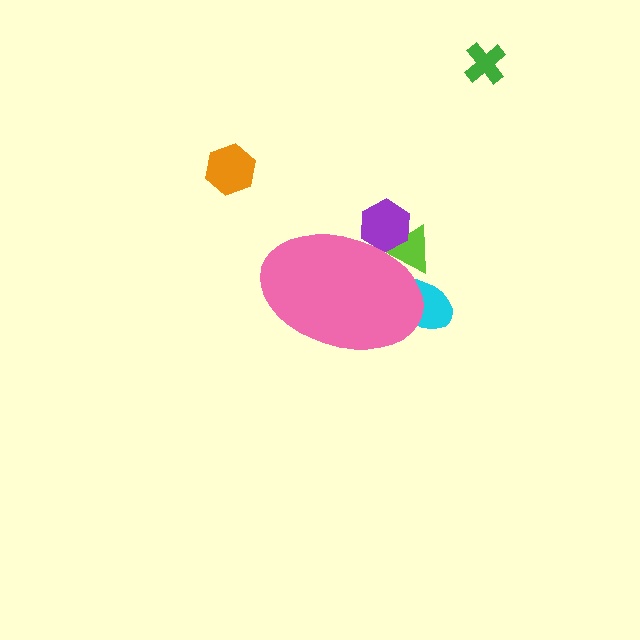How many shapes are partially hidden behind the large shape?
3 shapes are partially hidden.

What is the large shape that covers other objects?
A pink ellipse.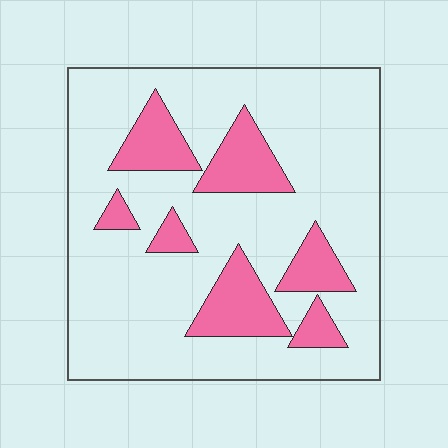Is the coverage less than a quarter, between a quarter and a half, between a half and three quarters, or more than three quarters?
Less than a quarter.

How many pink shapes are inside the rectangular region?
7.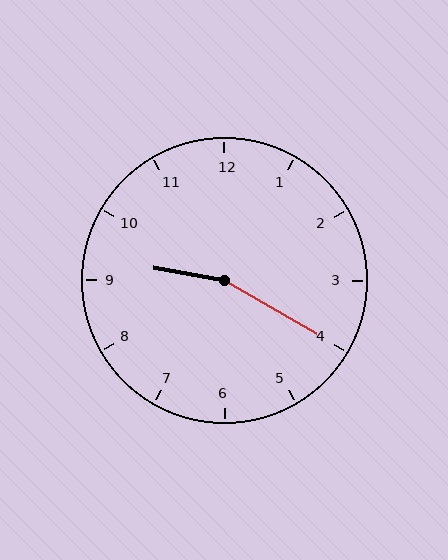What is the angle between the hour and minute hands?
Approximately 160 degrees.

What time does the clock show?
9:20.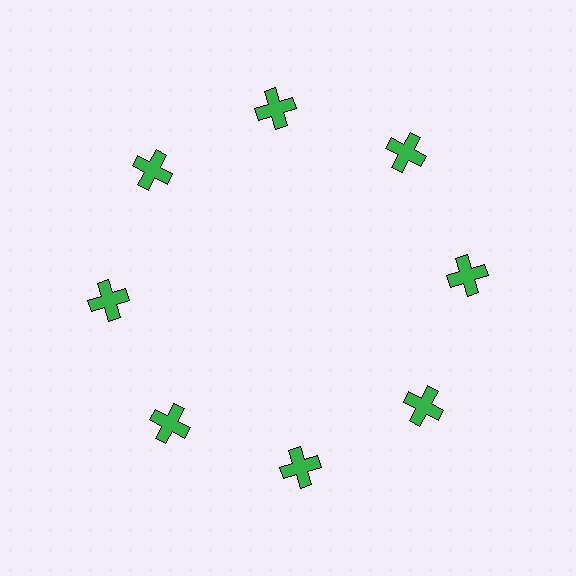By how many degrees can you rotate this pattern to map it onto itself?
The pattern maps onto itself every 45 degrees of rotation.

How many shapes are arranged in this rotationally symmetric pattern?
There are 8 shapes, arranged in 8 groups of 1.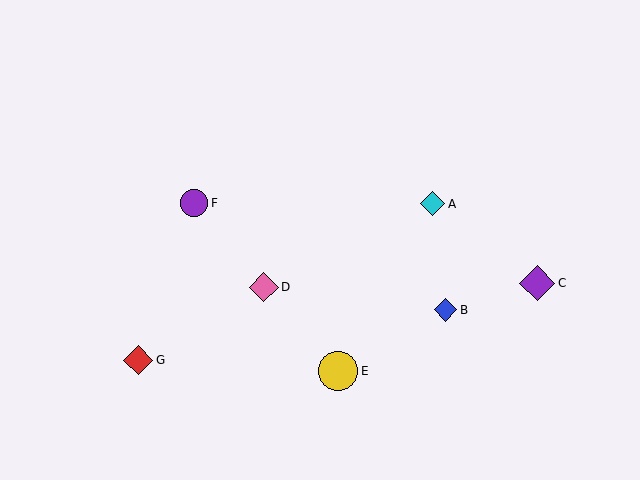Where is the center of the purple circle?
The center of the purple circle is at (194, 203).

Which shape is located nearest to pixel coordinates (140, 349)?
The red diamond (labeled G) at (138, 360) is nearest to that location.